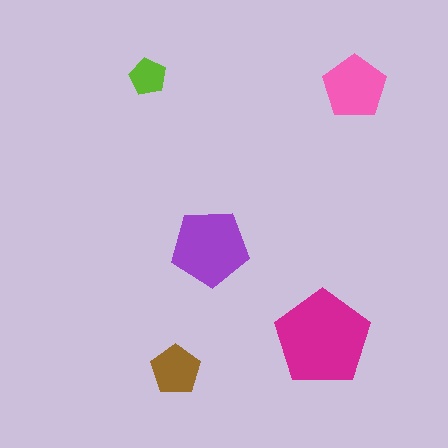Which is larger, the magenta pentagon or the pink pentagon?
The magenta one.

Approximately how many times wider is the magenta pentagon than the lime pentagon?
About 2.5 times wider.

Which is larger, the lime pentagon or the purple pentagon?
The purple one.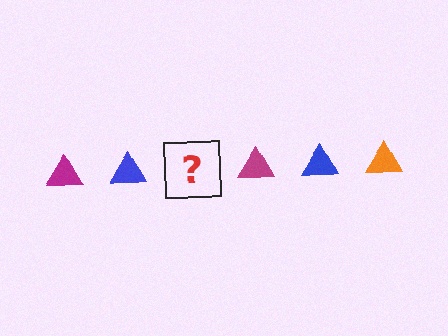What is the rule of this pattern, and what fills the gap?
The rule is that the pattern cycles through magenta, blue, orange triangles. The gap should be filled with an orange triangle.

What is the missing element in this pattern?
The missing element is an orange triangle.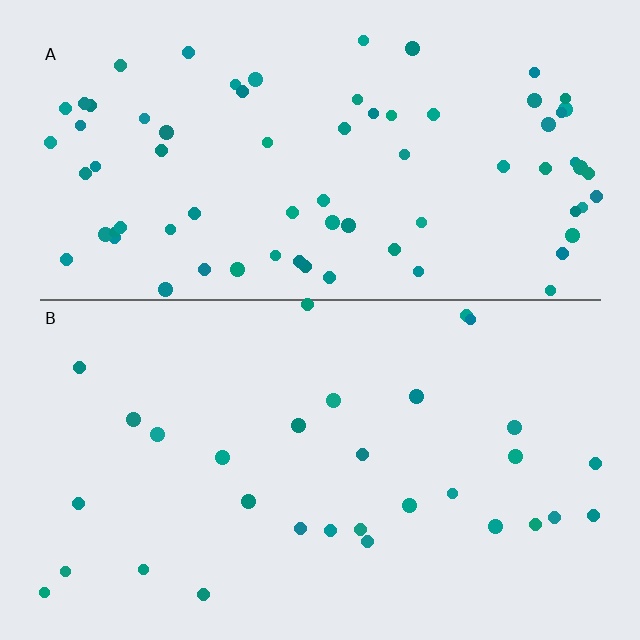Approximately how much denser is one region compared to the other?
Approximately 2.4× — region A over region B.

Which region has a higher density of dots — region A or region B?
A (the top).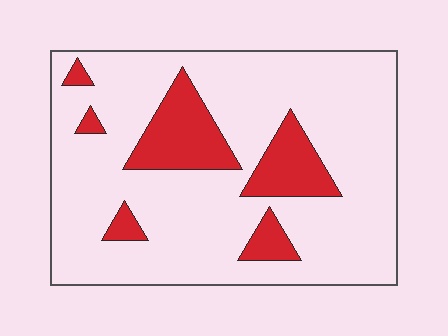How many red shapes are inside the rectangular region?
6.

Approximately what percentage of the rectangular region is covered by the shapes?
Approximately 20%.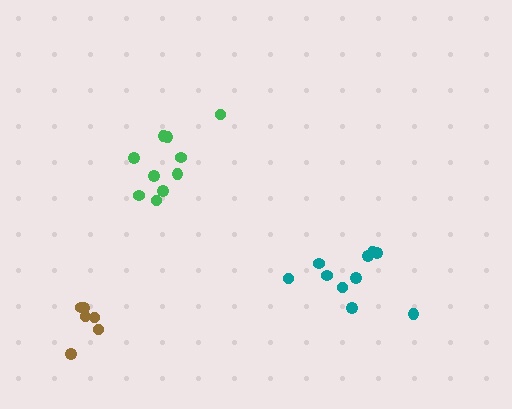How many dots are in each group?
Group 1: 6 dots, Group 2: 10 dots, Group 3: 10 dots (26 total).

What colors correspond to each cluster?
The clusters are colored: brown, green, teal.